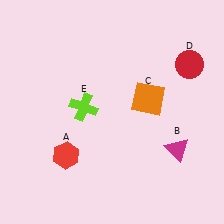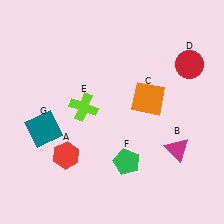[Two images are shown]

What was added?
A green pentagon (F), a teal square (G) were added in Image 2.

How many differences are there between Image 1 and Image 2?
There are 2 differences between the two images.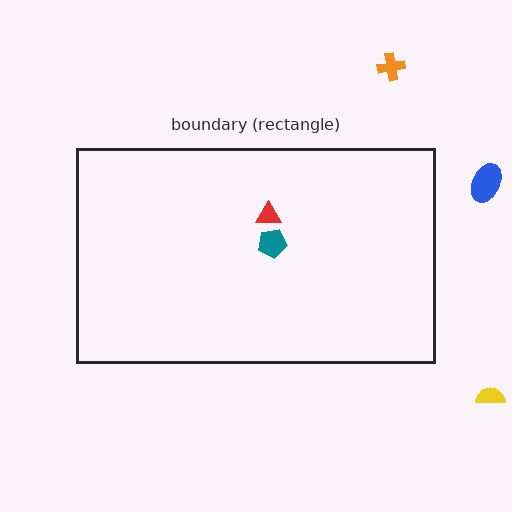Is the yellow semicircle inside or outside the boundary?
Outside.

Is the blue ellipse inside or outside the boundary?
Outside.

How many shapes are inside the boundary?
2 inside, 3 outside.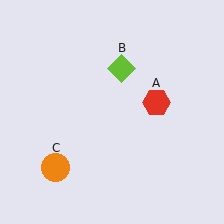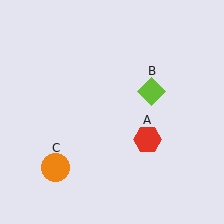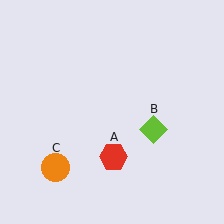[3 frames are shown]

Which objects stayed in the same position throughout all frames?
Orange circle (object C) remained stationary.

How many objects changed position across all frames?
2 objects changed position: red hexagon (object A), lime diamond (object B).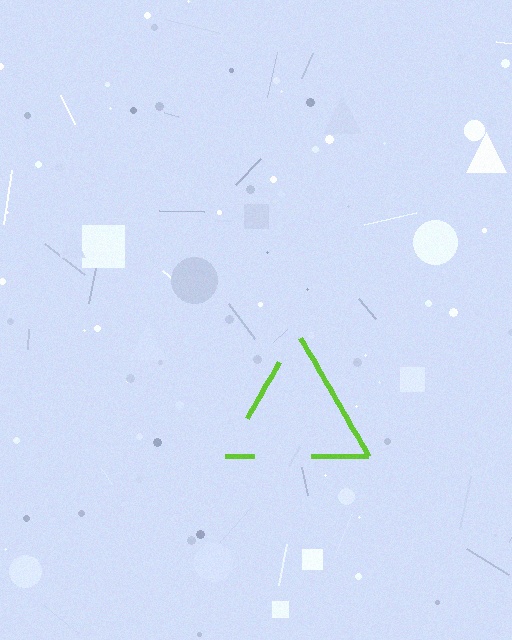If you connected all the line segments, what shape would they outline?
They would outline a triangle.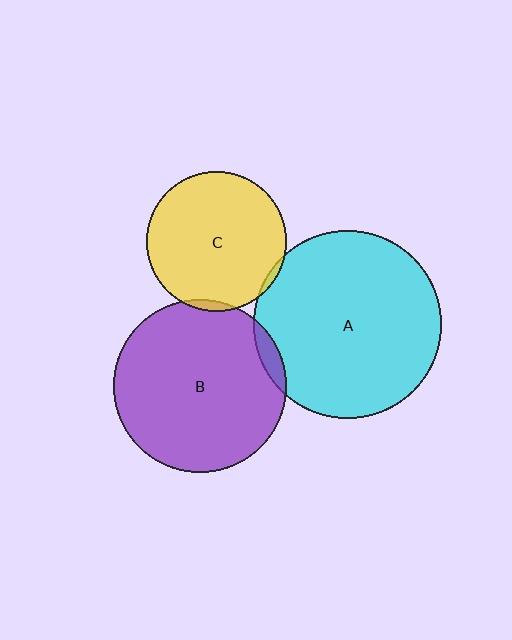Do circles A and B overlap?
Yes.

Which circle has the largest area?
Circle A (cyan).